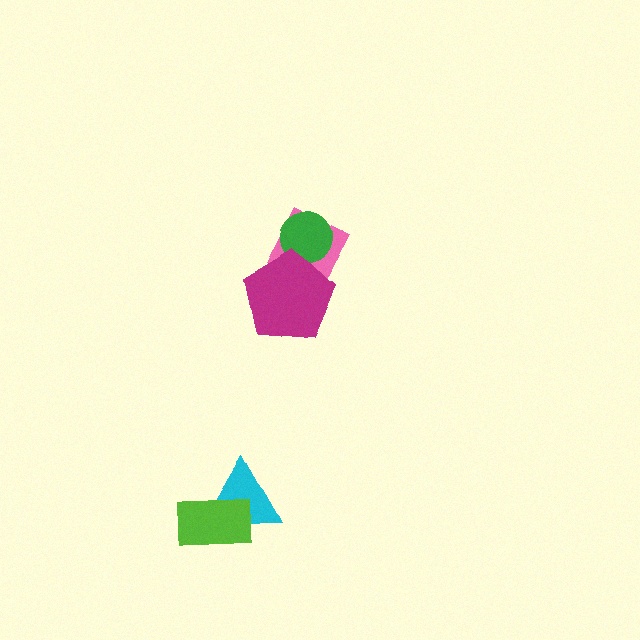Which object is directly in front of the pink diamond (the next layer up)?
The green circle is directly in front of the pink diamond.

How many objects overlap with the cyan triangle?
1 object overlaps with the cyan triangle.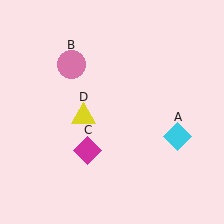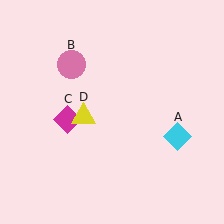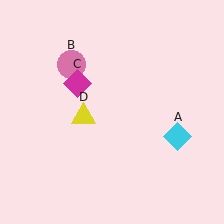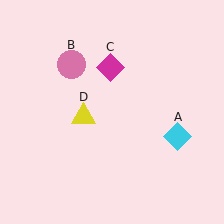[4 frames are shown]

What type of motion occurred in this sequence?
The magenta diamond (object C) rotated clockwise around the center of the scene.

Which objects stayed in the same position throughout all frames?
Cyan diamond (object A) and pink circle (object B) and yellow triangle (object D) remained stationary.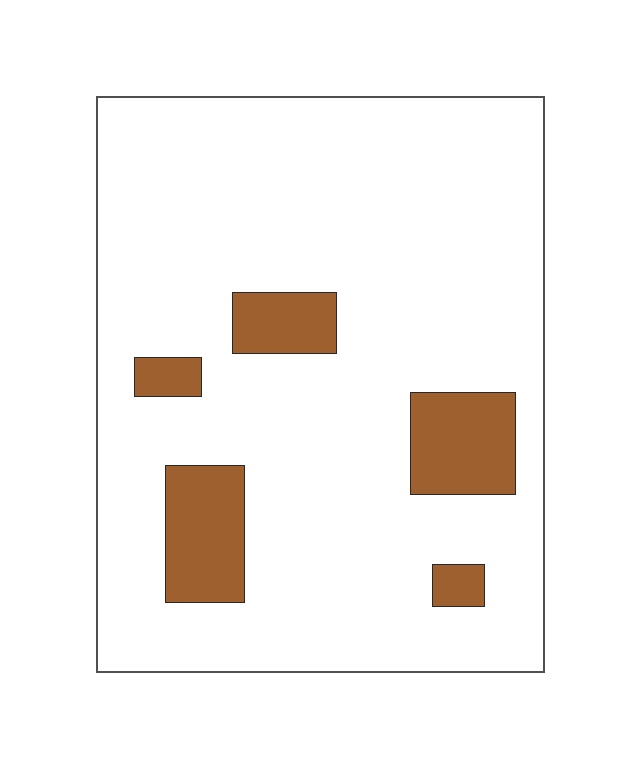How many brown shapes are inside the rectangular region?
5.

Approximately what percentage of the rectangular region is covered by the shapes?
Approximately 15%.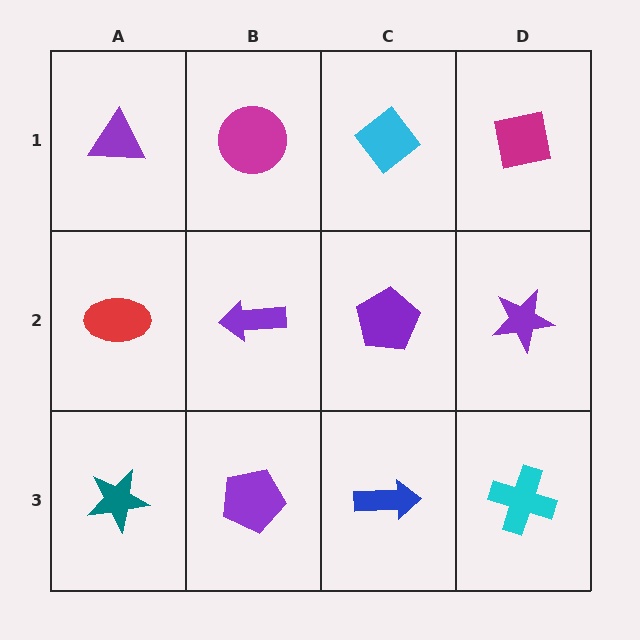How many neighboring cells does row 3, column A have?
2.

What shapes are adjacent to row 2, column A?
A purple triangle (row 1, column A), a teal star (row 3, column A), a purple arrow (row 2, column B).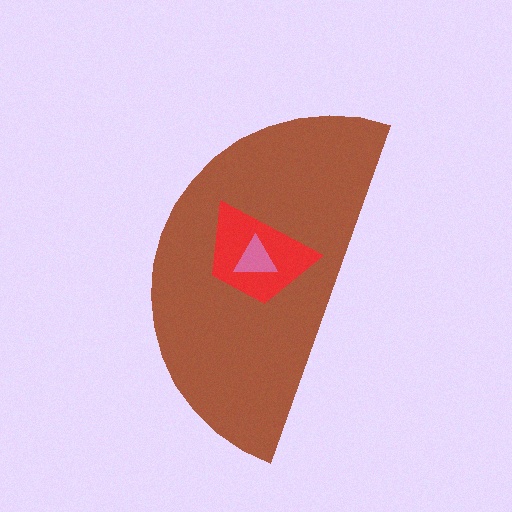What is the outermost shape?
The brown semicircle.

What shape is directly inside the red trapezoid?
The pink triangle.